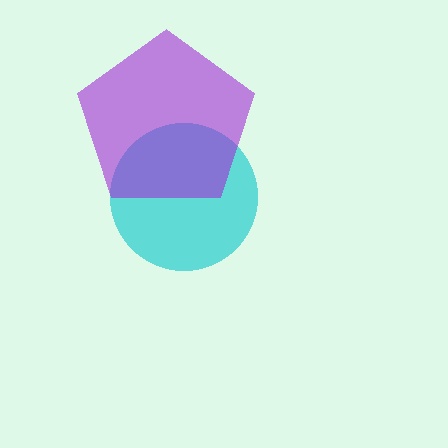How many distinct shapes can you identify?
There are 2 distinct shapes: a cyan circle, a purple pentagon.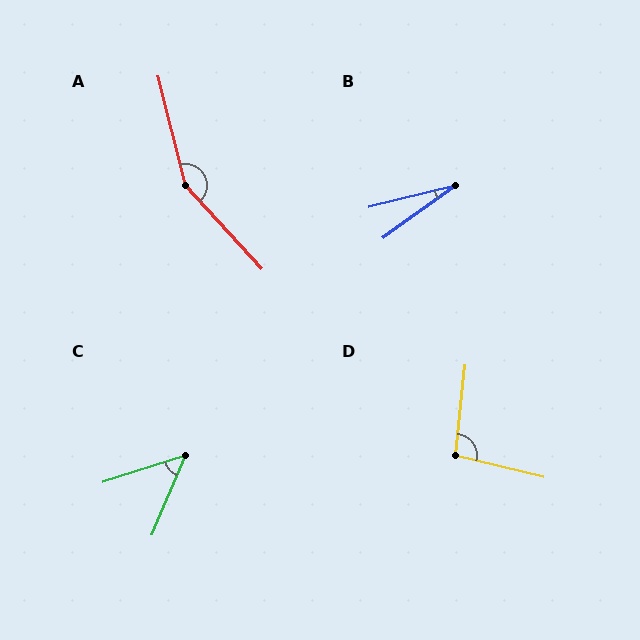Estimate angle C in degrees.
Approximately 49 degrees.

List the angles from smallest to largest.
B (22°), C (49°), D (98°), A (152°).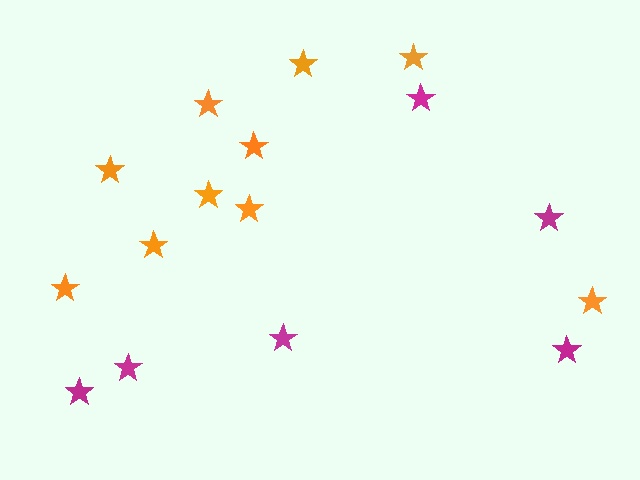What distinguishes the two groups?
There are 2 groups: one group of orange stars (10) and one group of magenta stars (6).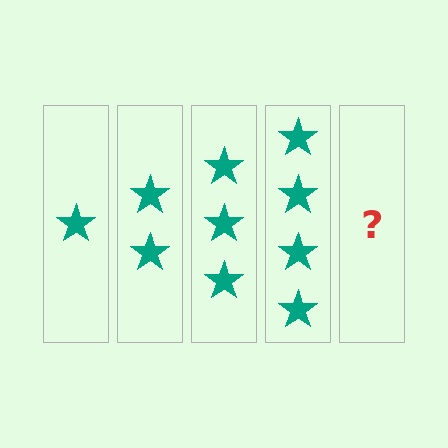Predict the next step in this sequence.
The next step is 5 stars.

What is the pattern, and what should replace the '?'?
The pattern is that each step adds one more star. The '?' should be 5 stars.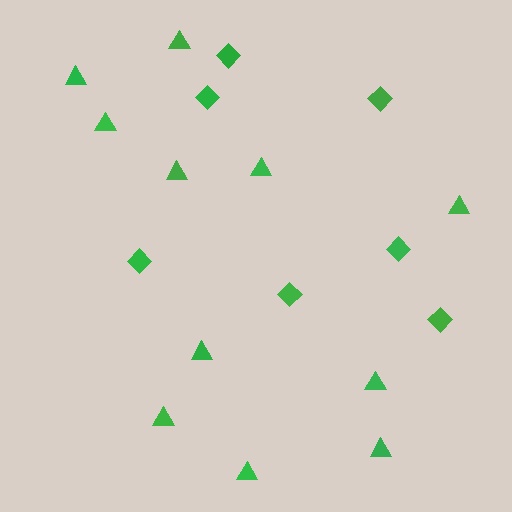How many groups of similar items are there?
There are 2 groups: one group of diamonds (7) and one group of triangles (11).